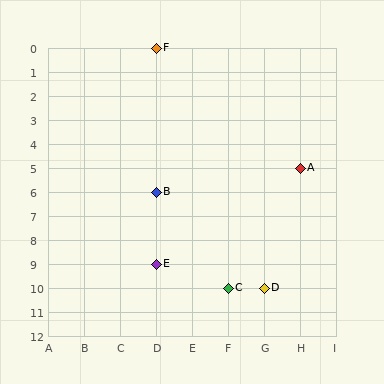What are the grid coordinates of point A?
Point A is at grid coordinates (H, 5).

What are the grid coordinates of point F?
Point F is at grid coordinates (D, 0).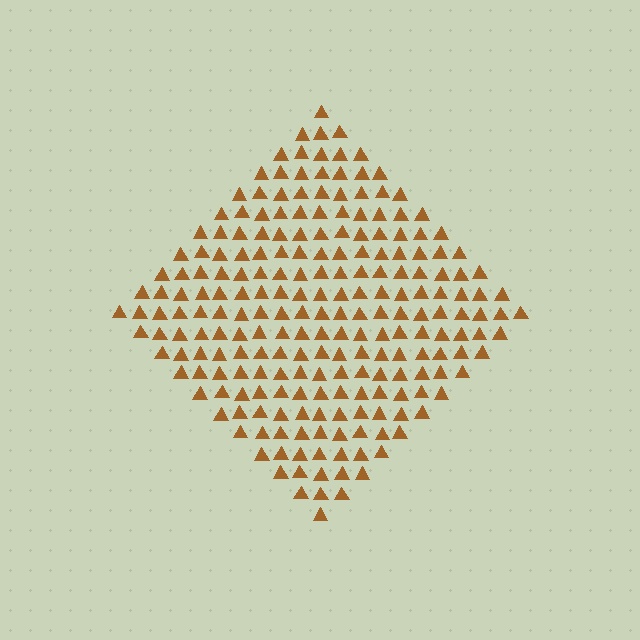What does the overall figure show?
The overall figure shows a diamond.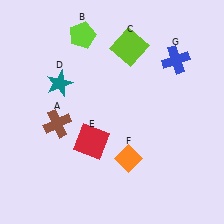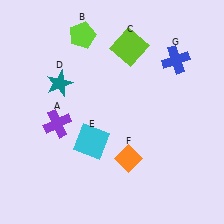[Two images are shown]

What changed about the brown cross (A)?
In Image 1, A is brown. In Image 2, it changed to purple.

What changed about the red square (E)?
In Image 1, E is red. In Image 2, it changed to cyan.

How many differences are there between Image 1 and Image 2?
There are 2 differences between the two images.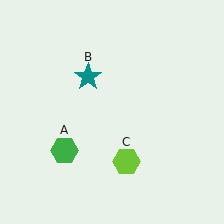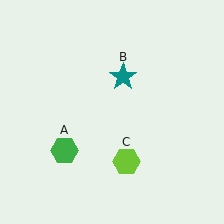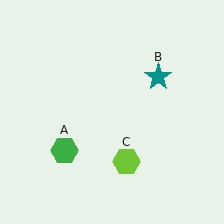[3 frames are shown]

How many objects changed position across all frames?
1 object changed position: teal star (object B).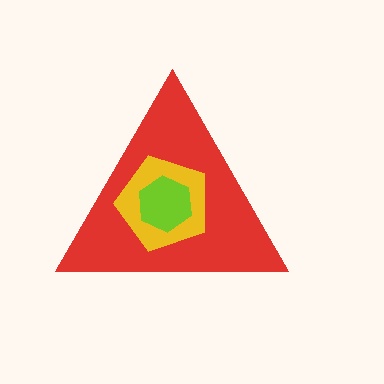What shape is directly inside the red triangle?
The yellow pentagon.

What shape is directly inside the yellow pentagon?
The lime hexagon.